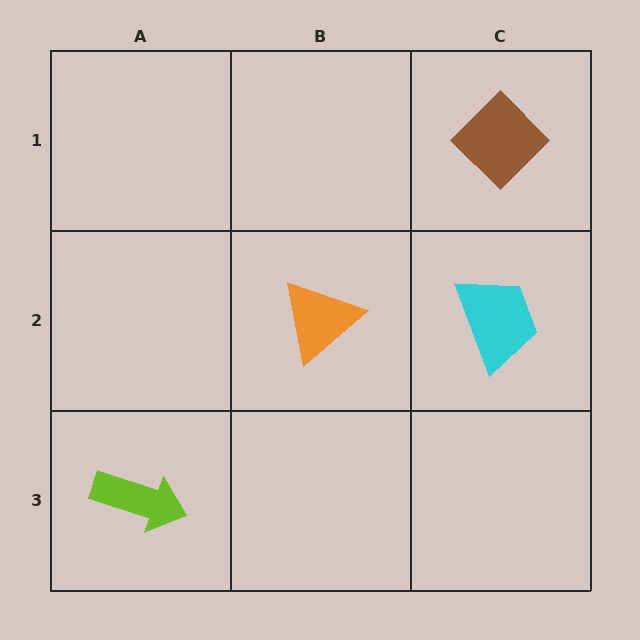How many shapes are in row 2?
2 shapes.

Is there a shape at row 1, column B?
No, that cell is empty.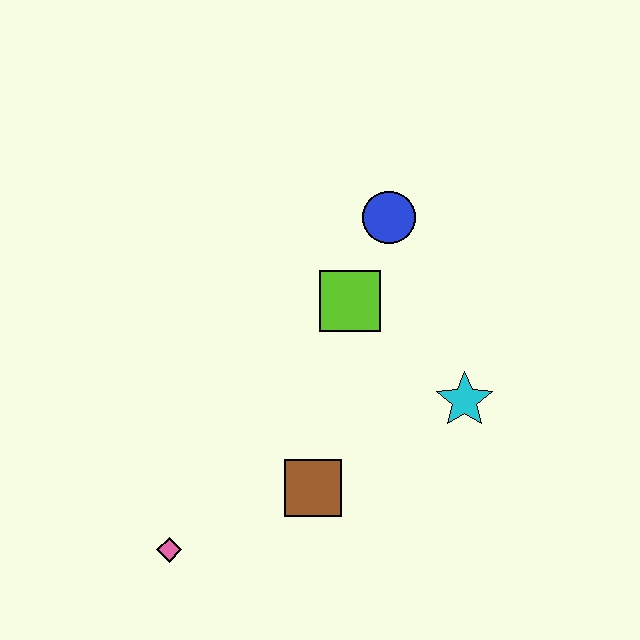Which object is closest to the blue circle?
The lime square is closest to the blue circle.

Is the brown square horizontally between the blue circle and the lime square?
No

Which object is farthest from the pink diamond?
The blue circle is farthest from the pink diamond.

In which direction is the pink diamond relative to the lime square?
The pink diamond is below the lime square.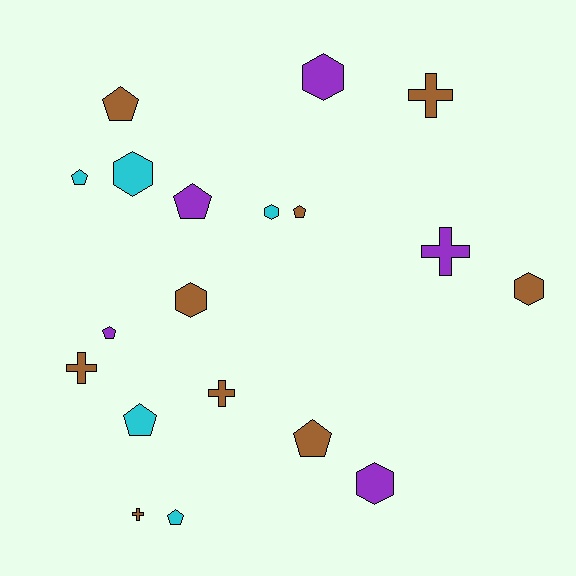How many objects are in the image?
There are 19 objects.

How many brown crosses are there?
There are 4 brown crosses.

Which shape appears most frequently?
Pentagon, with 8 objects.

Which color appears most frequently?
Brown, with 9 objects.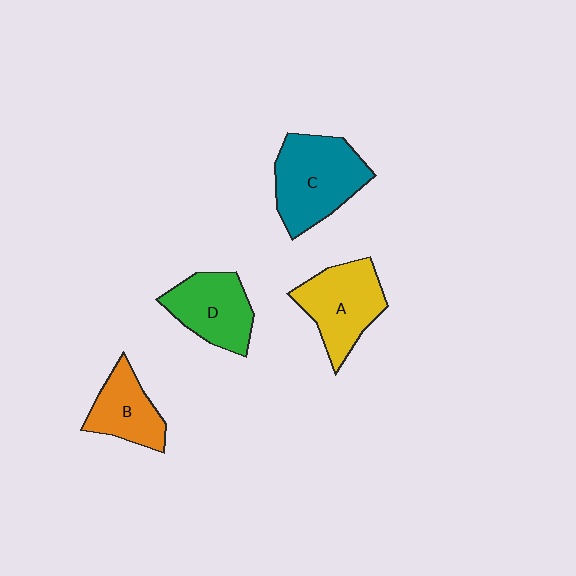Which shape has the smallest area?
Shape B (orange).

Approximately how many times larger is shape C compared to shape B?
Approximately 1.6 times.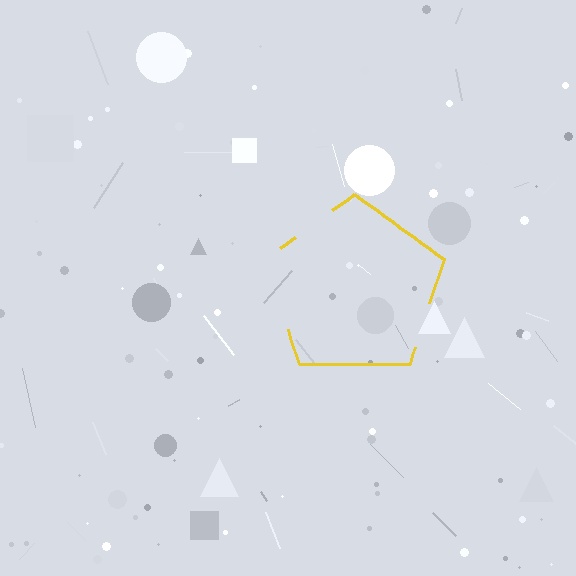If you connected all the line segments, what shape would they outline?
They would outline a pentagon.